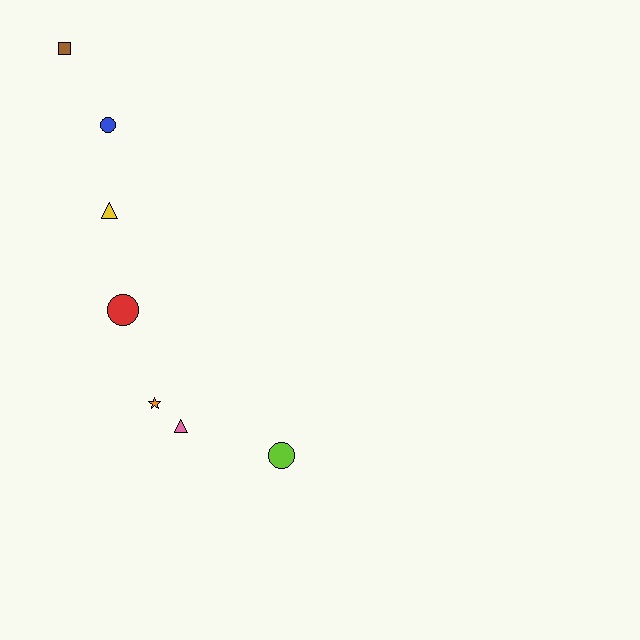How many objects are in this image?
There are 7 objects.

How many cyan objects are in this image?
There are no cyan objects.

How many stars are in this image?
There is 1 star.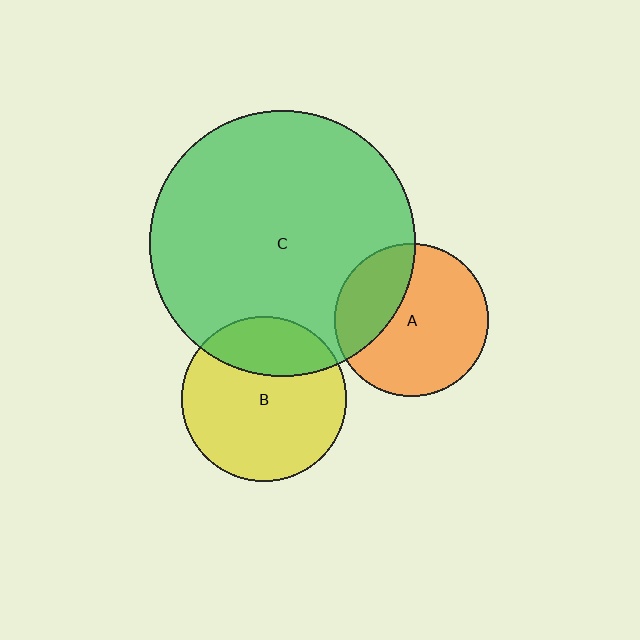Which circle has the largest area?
Circle C (green).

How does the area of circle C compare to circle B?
Approximately 2.6 times.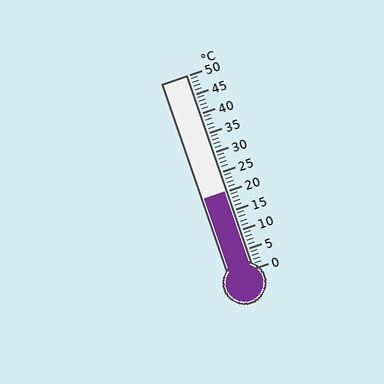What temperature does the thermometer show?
The thermometer shows approximately 20°C.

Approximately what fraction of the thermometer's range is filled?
The thermometer is filled to approximately 40% of its range.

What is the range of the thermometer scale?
The thermometer scale ranges from 0°C to 50°C.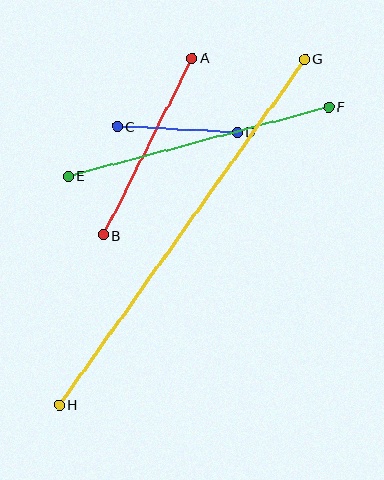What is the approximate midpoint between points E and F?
The midpoint is at approximately (199, 141) pixels.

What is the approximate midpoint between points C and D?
The midpoint is at approximately (177, 129) pixels.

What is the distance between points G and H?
The distance is approximately 424 pixels.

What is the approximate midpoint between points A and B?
The midpoint is at approximately (148, 147) pixels.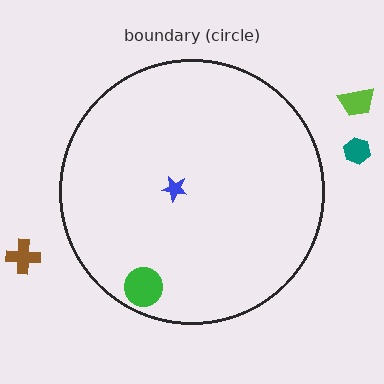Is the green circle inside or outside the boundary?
Inside.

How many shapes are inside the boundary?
2 inside, 3 outside.